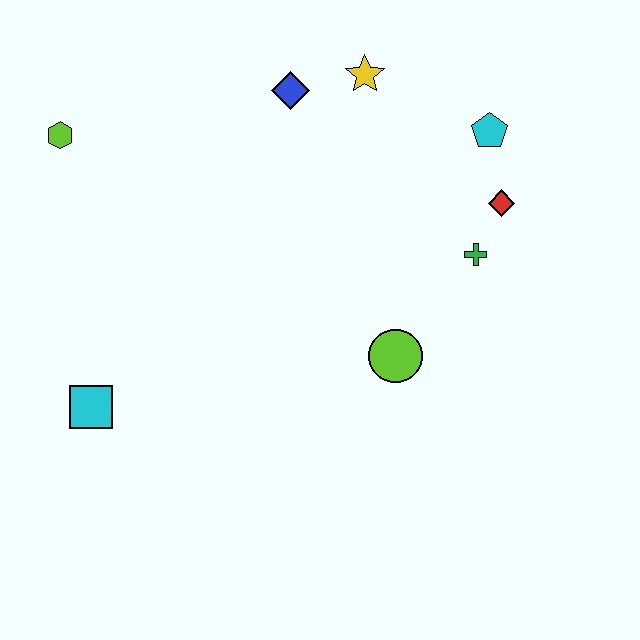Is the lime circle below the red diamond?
Yes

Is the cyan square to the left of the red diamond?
Yes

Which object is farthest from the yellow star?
The cyan square is farthest from the yellow star.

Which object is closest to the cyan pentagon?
The red diamond is closest to the cyan pentagon.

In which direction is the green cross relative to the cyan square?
The green cross is to the right of the cyan square.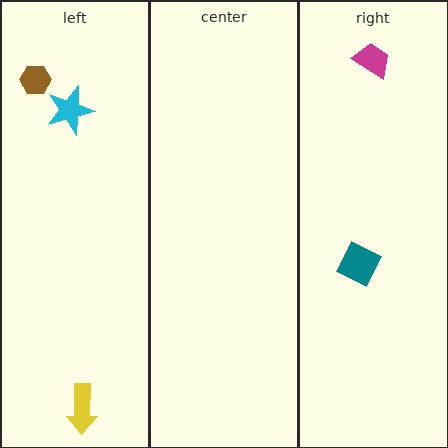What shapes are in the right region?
The magenta trapezoid, the teal diamond.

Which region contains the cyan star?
The left region.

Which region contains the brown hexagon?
The left region.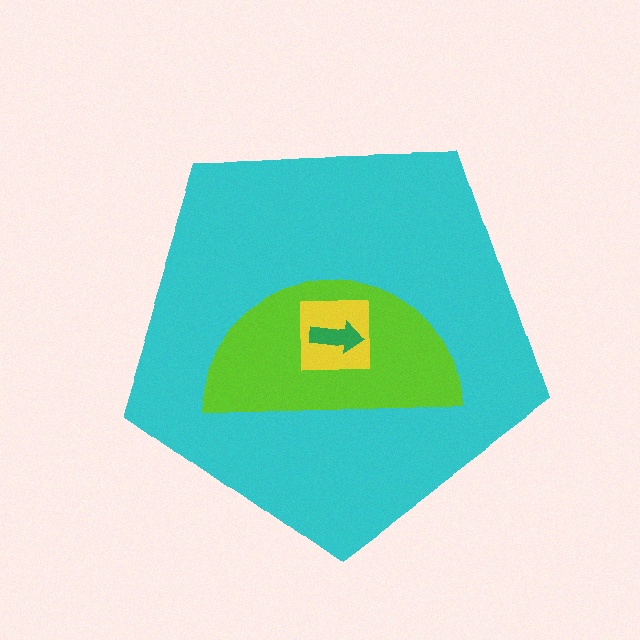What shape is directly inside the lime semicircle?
The yellow square.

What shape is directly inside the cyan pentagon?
The lime semicircle.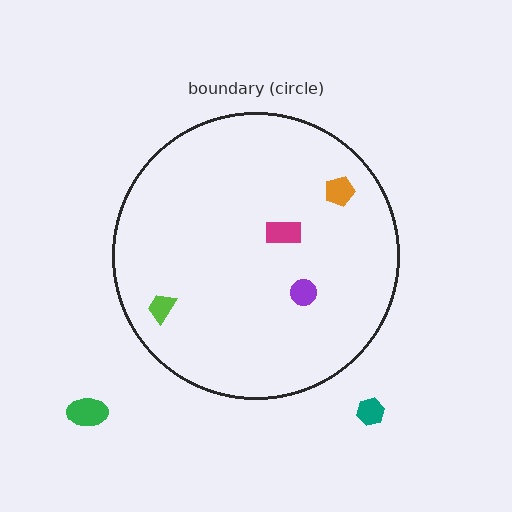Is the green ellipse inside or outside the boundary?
Outside.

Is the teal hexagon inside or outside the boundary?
Outside.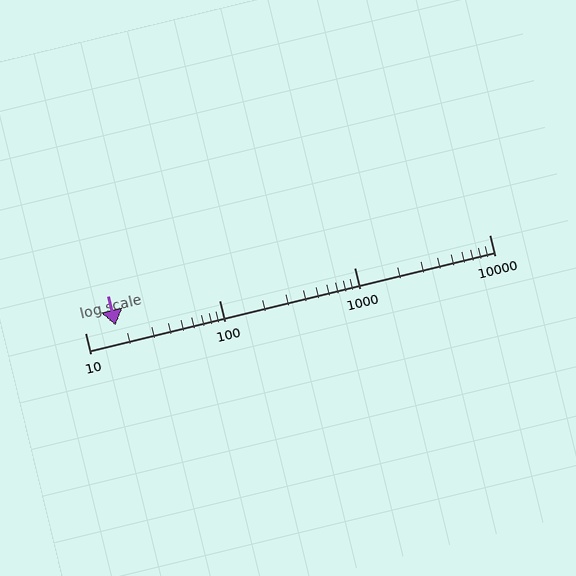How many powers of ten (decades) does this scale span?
The scale spans 3 decades, from 10 to 10000.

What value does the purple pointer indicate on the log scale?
The pointer indicates approximately 17.